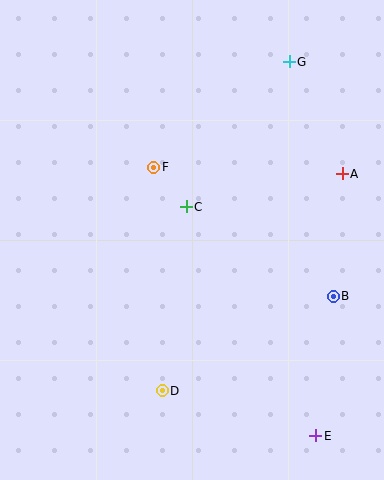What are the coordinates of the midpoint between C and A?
The midpoint between C and A is at (264, 190).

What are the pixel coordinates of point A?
Point A is at (342, 174).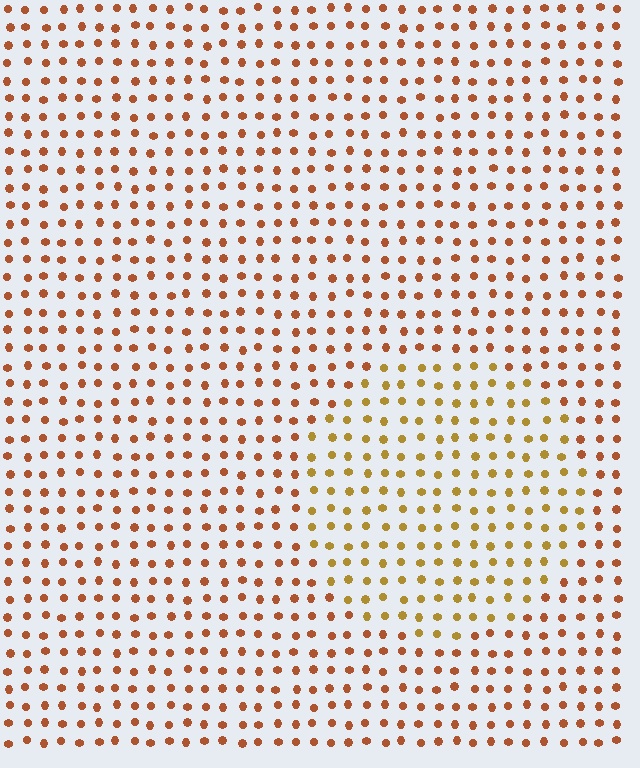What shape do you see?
I see a circle.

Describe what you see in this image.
The image is filled with small brown elements in a uniform arrangement. A circle-shaped region is visible where the elements are tinted to a slightly different hue, forming a subtle color boundary.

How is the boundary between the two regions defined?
The boundary is defined purely by a slight shift in hue (about 28 degrees). Spacing, size, and orientation are identical on both sides.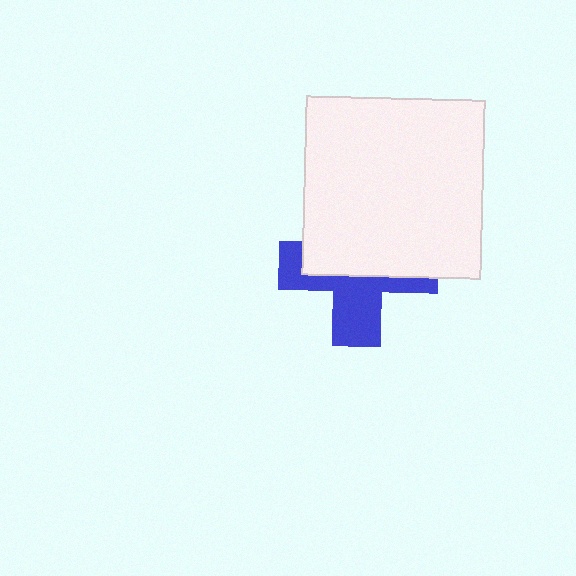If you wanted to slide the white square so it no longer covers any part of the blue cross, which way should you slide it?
Slide it up — that is the most direct way to separate the two shapes.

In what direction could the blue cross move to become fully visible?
The blue cross could move down. That would shift it out from behind the white square entirely.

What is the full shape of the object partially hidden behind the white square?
The partially hidden object is a blue cross.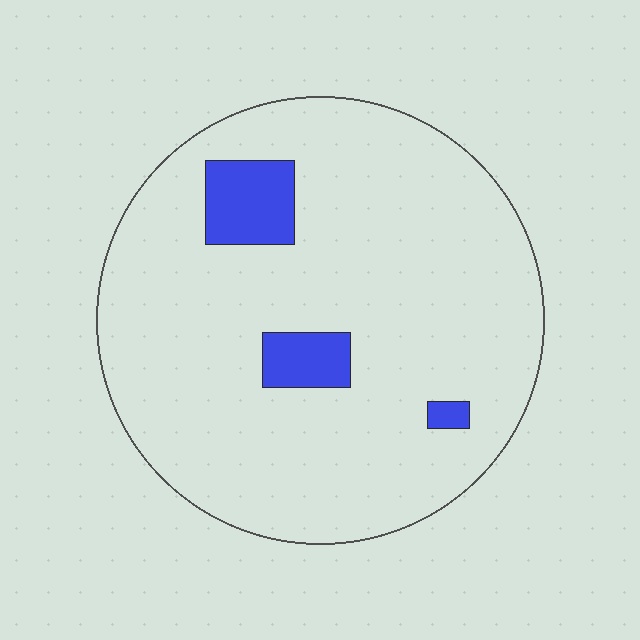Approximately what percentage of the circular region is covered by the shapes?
Approximately 10%.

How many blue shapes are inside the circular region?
3.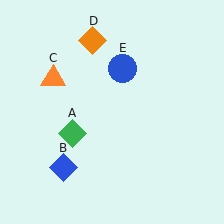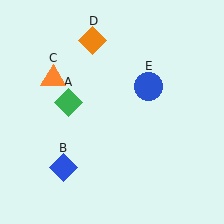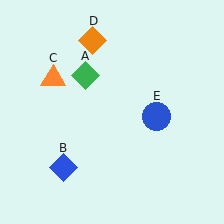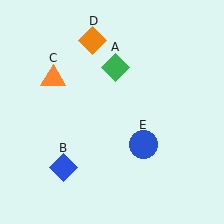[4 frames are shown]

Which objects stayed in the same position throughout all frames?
Blue diamond (object B) and orange triangle (object C) and orange diamond (object D) remained stationary.